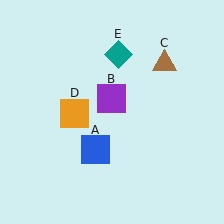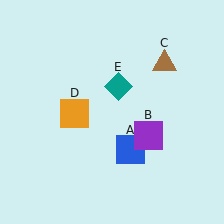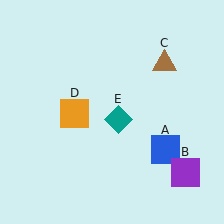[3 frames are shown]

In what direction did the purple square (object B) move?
The purple square (object B) moved down and to the right.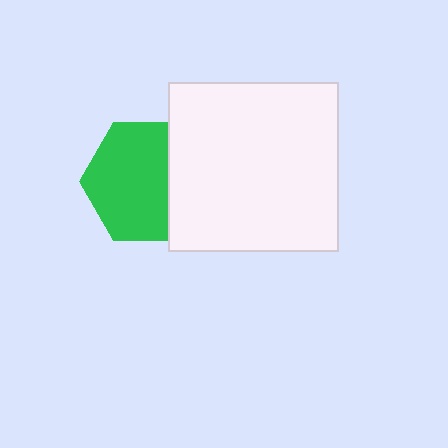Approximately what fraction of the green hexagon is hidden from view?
Roughly 30% of the green hexagon is hidden behind the white square.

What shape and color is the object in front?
The object in front is a white square.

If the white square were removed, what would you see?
You would see the complete green hexagon.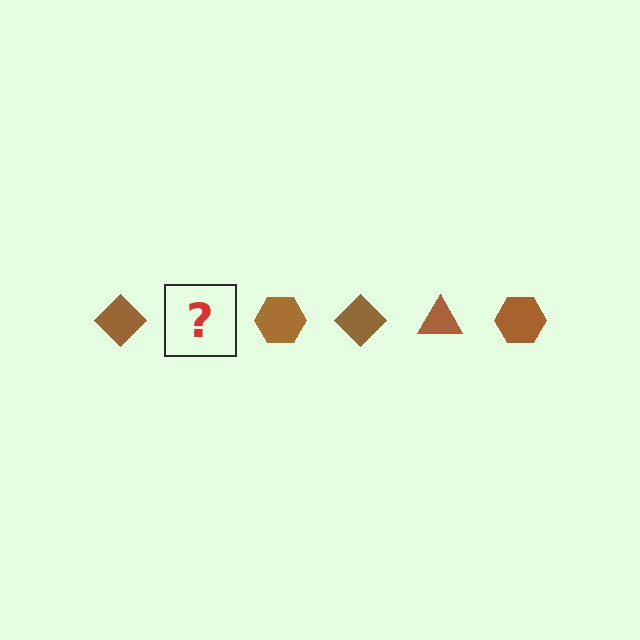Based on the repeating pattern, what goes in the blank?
The blank should be a brown triangle.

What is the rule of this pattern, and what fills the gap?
The rule is that the pattern cycles through diamond, triangle, hexagon shapes in brown. The gap should be filled with a brown triangle.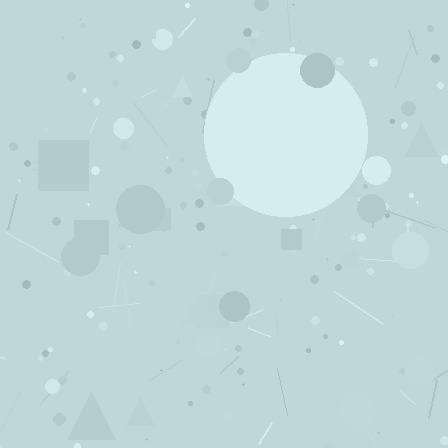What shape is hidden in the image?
A circle is hidden in the image.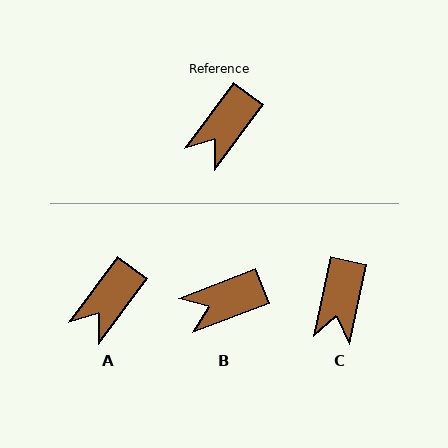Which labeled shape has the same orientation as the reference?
A.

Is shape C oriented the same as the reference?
No, it is off by about 24 degrees.